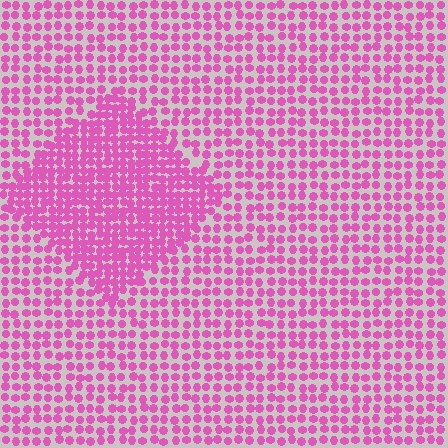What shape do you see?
I see a diamond.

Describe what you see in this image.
The image contains small pink elements arranged at two different densities. A diamond-shaped region is visible where the elements are more densely packed than the surrounding area.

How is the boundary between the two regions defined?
The boundary is defined by a change in element density (approximately 1.8x ratio). All elements are the same color, size, and shape.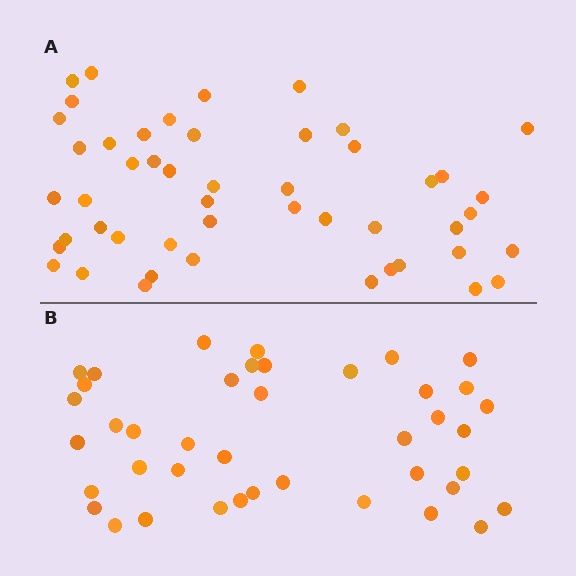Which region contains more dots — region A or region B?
Region A (the top region) has more dots.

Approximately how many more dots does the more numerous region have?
Region A has roughly 8 or so more dots than region B.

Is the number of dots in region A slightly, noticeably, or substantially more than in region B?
Region A has only slightly more — the two regions are fairly close. The ratio is roughly 1.2 to 1.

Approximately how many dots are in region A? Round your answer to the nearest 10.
About 50 dots. (The exact count is 49, which rounds to 50.)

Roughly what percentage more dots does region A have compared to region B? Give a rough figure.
About 20% more.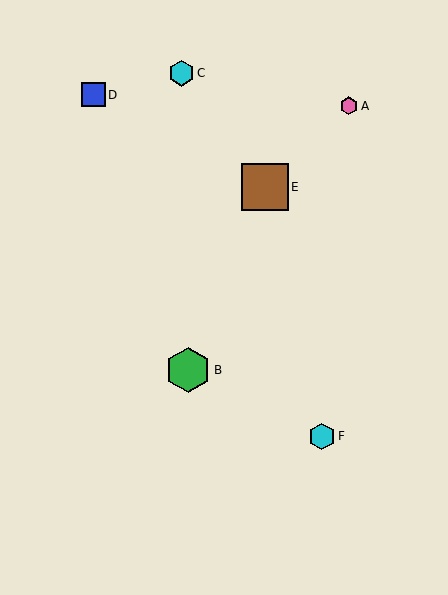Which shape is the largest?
The brown square (labeled E) is the largest.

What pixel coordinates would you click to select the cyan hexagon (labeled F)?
Click at (322, 436) to select the cyan hexagon F.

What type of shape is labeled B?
Shape B is a green hexagon.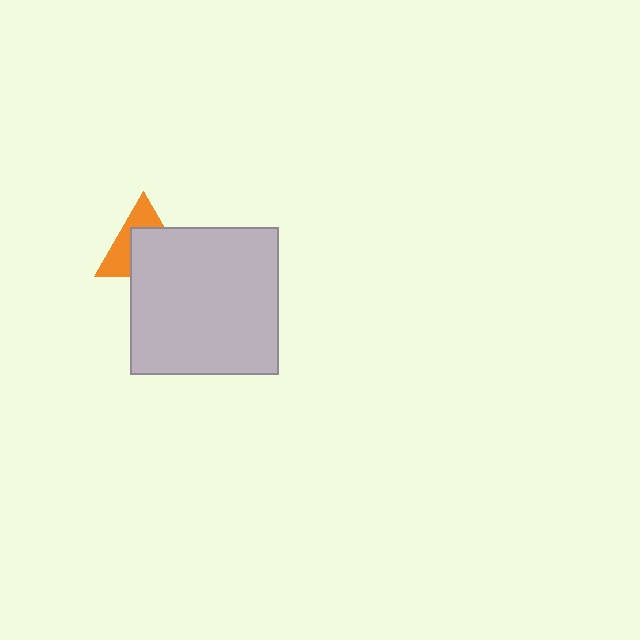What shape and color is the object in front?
The object in front is a light gray rectangle.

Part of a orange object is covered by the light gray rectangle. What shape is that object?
It is a triangle.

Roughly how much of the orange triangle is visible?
A small part of it is visible (roughly 43%).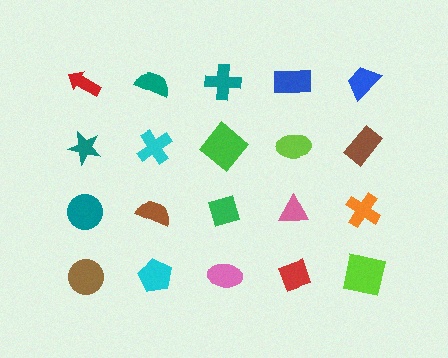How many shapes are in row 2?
5 shapes.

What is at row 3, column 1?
A teal circle.